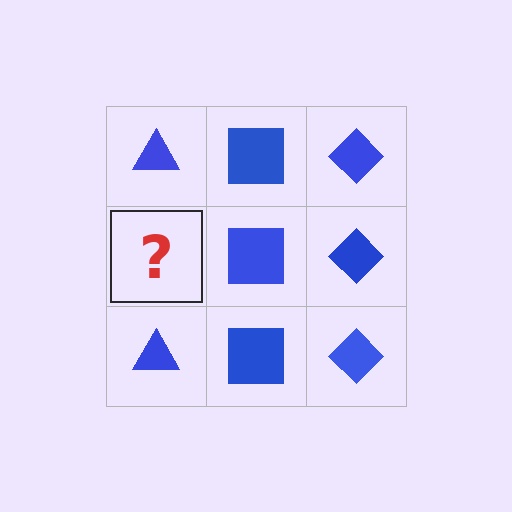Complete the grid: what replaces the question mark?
The question mark should be replaced with a blue triangle.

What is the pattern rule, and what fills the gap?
The rule is that each column has a consistent shape. The gap should be filled with a blue triangle.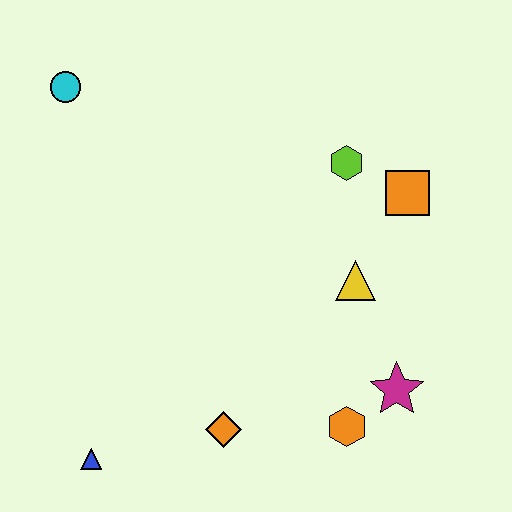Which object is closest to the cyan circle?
The lime hexagon is closest to the cyan circle.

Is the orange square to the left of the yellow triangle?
No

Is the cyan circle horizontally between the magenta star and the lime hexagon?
No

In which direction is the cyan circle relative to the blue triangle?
The cyan circle is above the blue triangle.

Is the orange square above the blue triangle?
Yes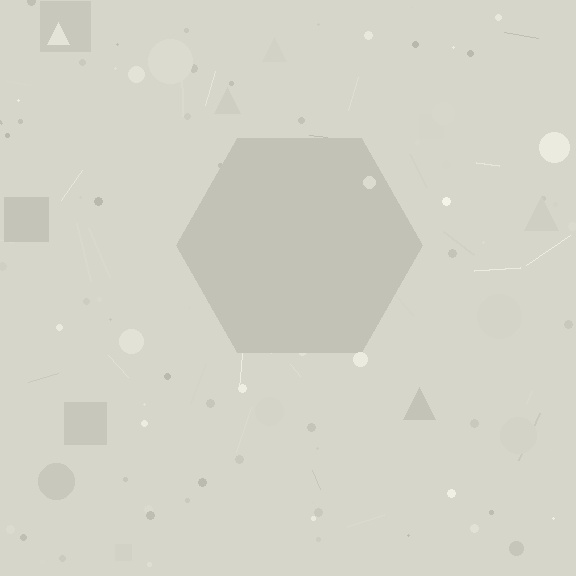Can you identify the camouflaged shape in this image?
The camouflaged shape is a hexagon.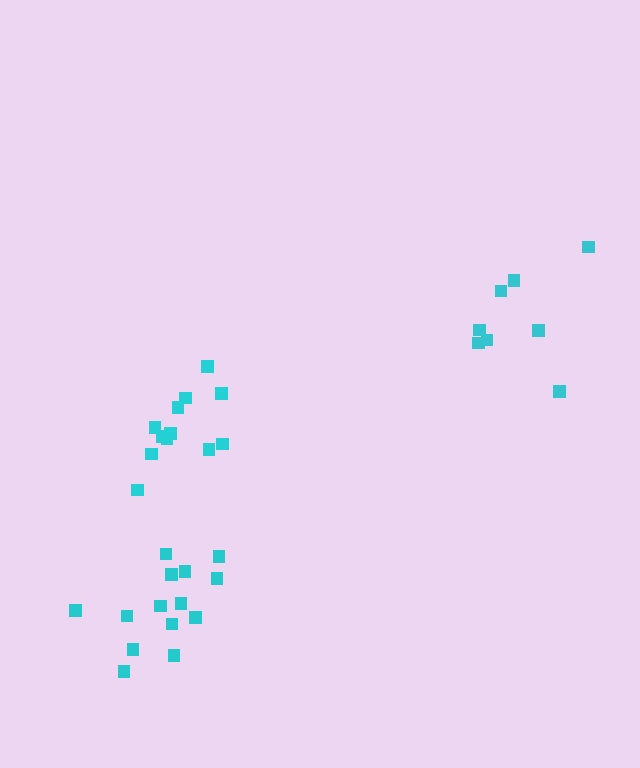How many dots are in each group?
Group 1: 8 dots, Group 2: 12 dots, Group 3: 14 dots (34 total).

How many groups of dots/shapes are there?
There are 3 groups.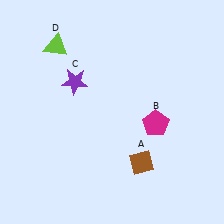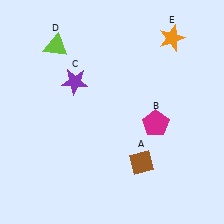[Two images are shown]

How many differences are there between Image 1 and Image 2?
There is 1 difference between the two images.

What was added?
An orange star (E) was added in Image 2.